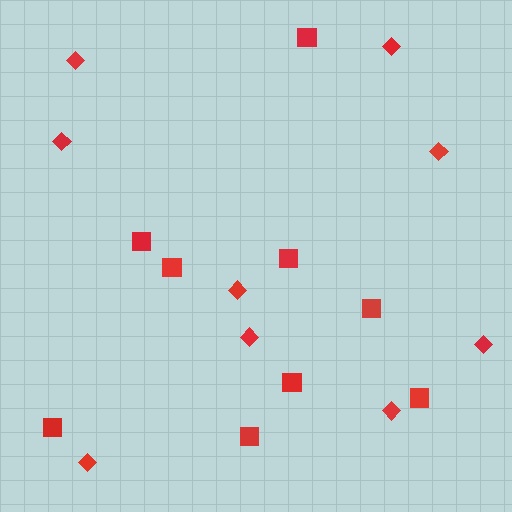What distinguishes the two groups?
There are 2 groups: one group of squares (9) and one group of diamonds (9).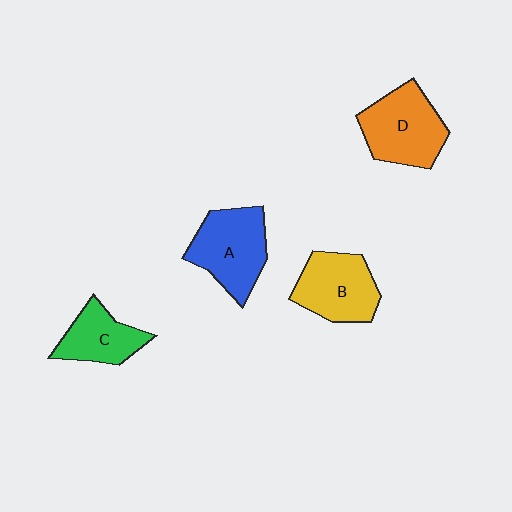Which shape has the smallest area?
Shape C (green).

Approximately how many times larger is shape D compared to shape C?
Approximately 1.4 times.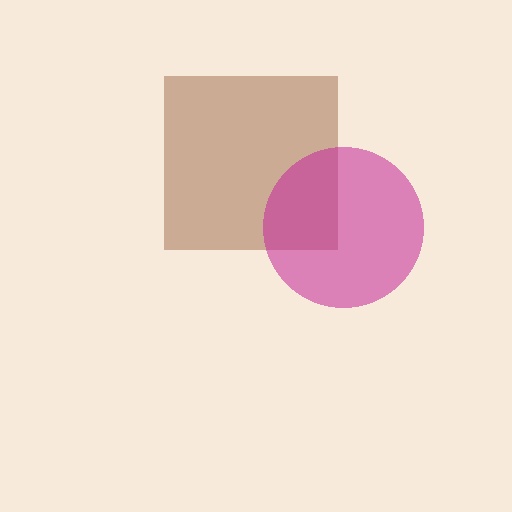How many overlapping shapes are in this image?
There are 2 overlapping shapes in the image.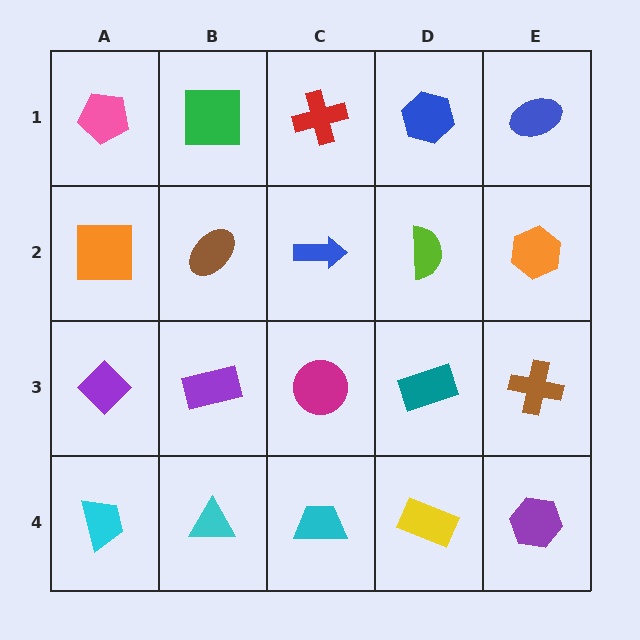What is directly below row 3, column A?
A cyan trapezoid.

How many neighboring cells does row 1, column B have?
3.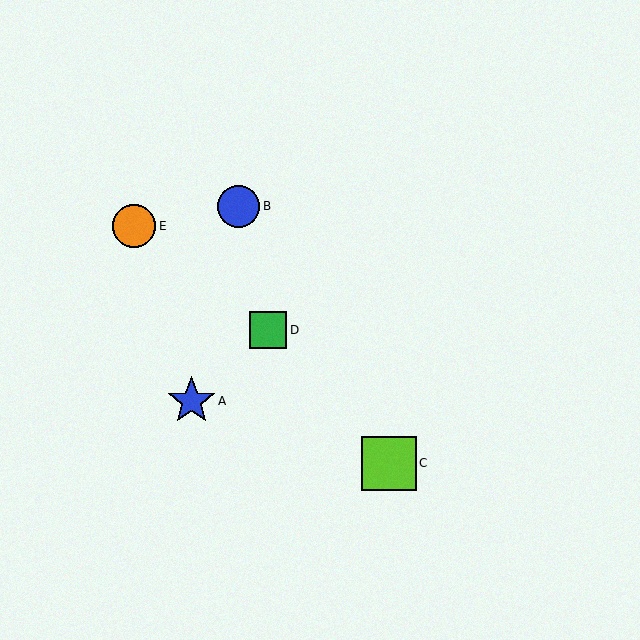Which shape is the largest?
The lime square (labeled C) is the largest.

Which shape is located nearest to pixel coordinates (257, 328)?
The green square (labeled D) at (268, 330) is nearest to that location.